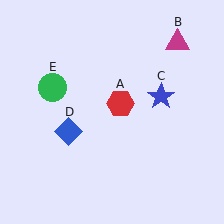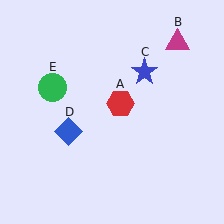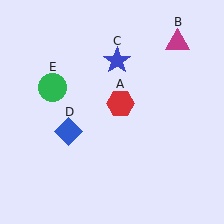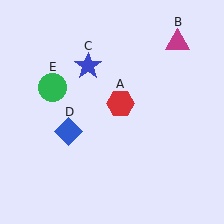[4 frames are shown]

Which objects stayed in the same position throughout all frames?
Red hexagon (object A) and magenta triangle (object B) and blue diamond (object D) and green circle (object E) remained stationary.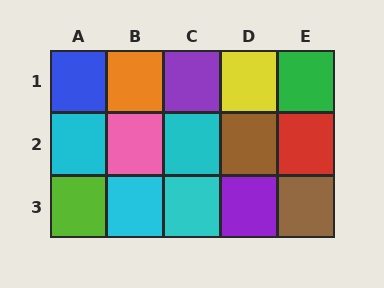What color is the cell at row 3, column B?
Cyan.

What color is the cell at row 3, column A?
Lime.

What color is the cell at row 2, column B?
Pink.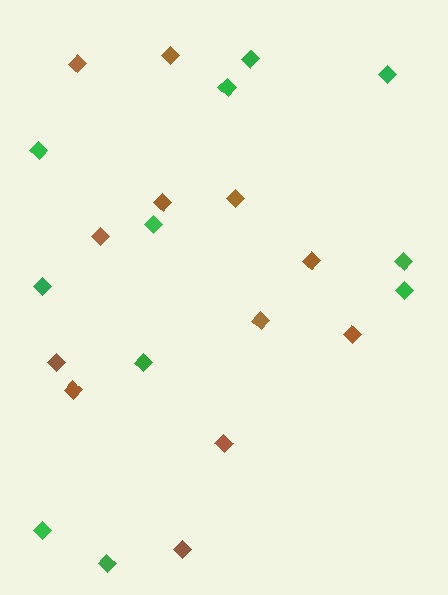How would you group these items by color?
There are 2 groups: one group of brown diamonds (12) and one group of green diamonds (11).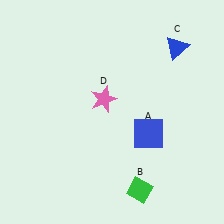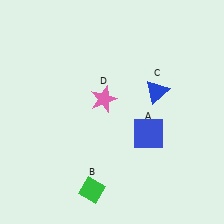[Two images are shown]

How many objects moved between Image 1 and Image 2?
2 objects moved between the two images.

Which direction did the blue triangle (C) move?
The blue triangle (C) moved down.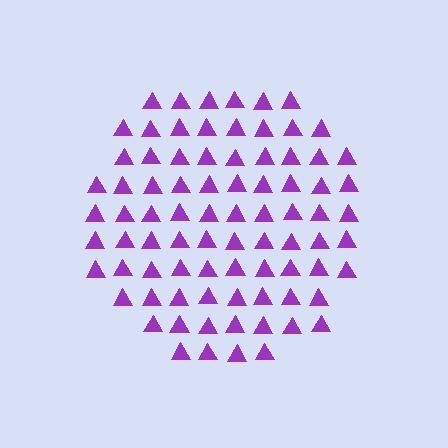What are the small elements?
The small elements are triangles.